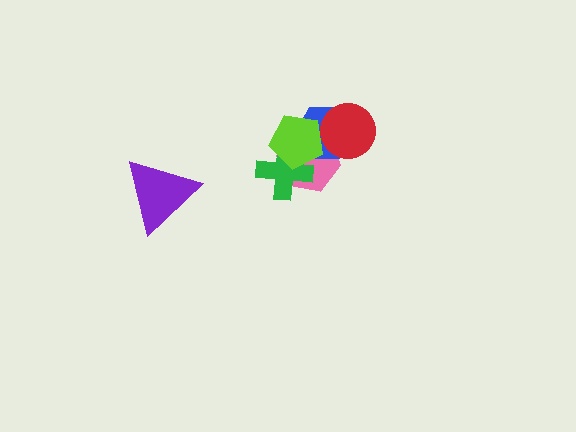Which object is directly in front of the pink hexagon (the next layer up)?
The blue hexagon is directly in front of the pink hexagon.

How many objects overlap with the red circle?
2 objects overlap with the red circle.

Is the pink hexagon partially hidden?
Yes, it is partially covered by another shape.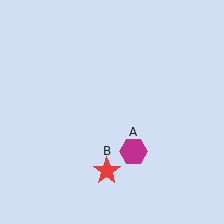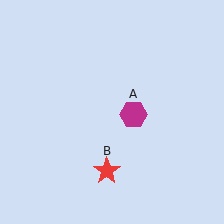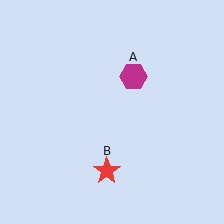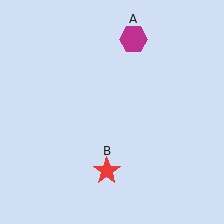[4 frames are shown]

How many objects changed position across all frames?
1 object changed position: magenta hexagon (object A).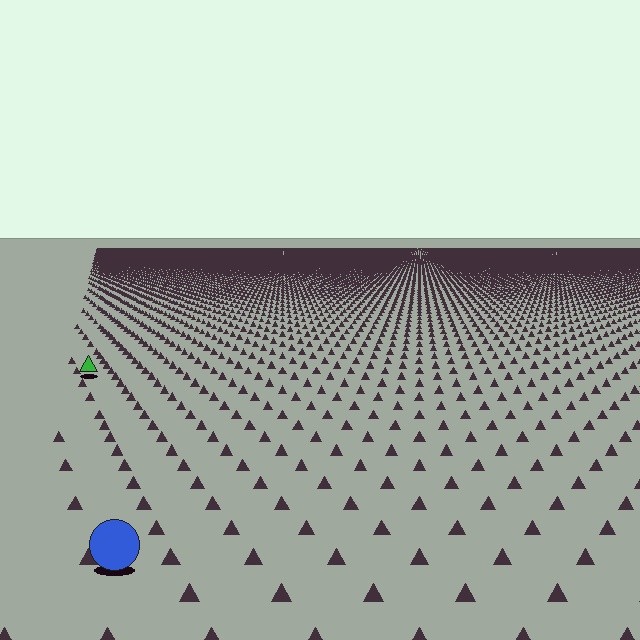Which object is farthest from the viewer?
The green triangle is farthest from the viewer. It appears smaller and the ground texture around it is denser.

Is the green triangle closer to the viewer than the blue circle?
No. The blue circle is closer — you can tell from the texture gradient: the ground texture is coarser near it.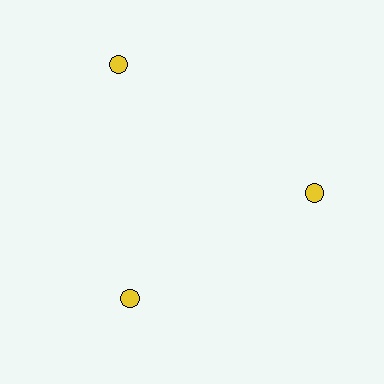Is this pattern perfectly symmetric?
No. The 3 yellow circles are arranged in a ring, but one element near the 11 o'clock position is pushed outward from the center, breaking the 3-fold rotational symmetry.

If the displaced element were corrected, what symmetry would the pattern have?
It would have 3-fold rotational symmetry — the pattern would map onto itself every 120 degrees.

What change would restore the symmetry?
The symmetry would be restored by moving it inward, back onto the ring so that all 3 circles sit at equal angles and equal distance from the center.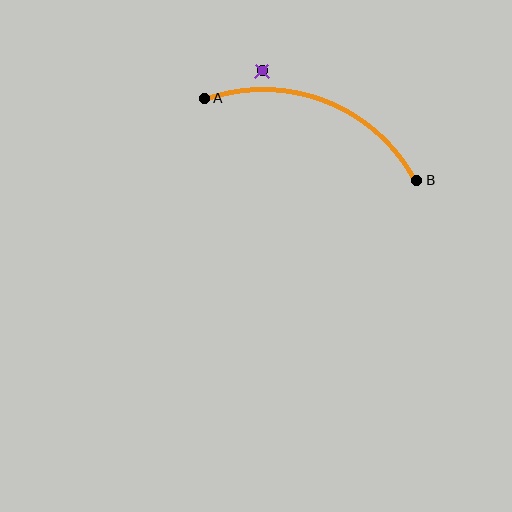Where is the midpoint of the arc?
The arc midpoint is the point on the curve farthest from the straight line joining A and B. It sits above that line.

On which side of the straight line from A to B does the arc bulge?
The arc bulges above the straight line connecting A and B.